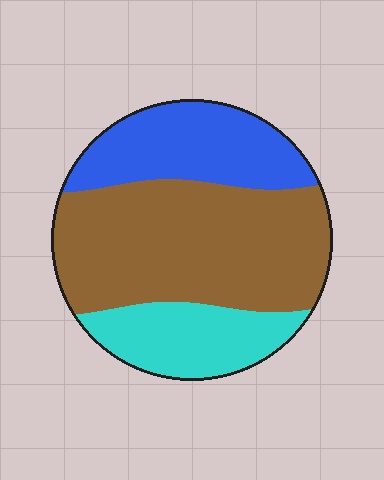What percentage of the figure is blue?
Blue covers around 25% of the figure.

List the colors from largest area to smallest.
From largest to smallest: brown, blue, cyan.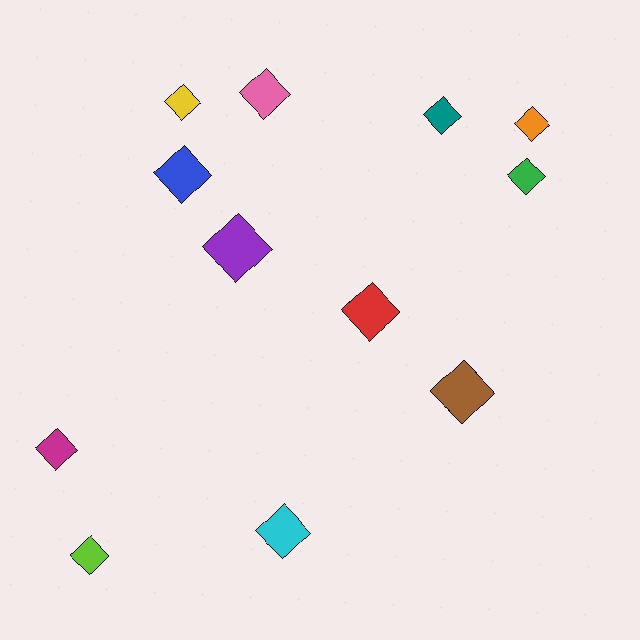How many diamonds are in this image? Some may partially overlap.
There are 12 diamonds.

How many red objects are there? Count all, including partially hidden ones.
There is 1 red object.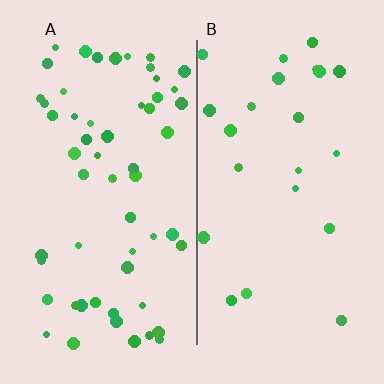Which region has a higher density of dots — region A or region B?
A (the left).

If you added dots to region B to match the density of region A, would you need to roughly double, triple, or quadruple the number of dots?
Approximately double.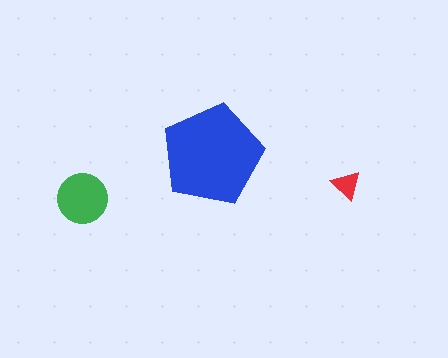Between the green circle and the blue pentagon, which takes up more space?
The blue pentagon.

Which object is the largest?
The blue pentagon.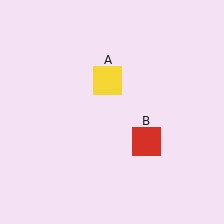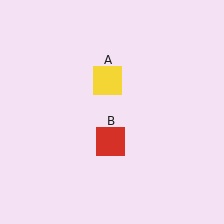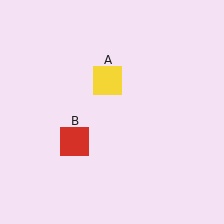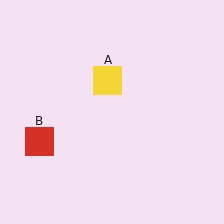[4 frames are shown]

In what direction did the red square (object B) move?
The red square (object B) moved left.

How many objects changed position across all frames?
1 object changed position: red square (object B).